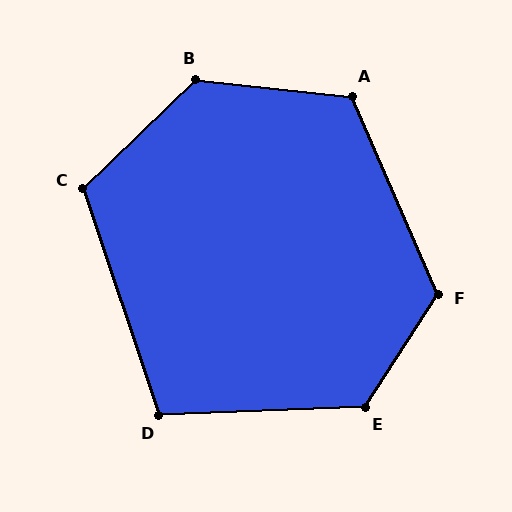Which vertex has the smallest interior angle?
D, at approximately 106 degrees.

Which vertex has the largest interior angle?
B, at approximately 130 degrees.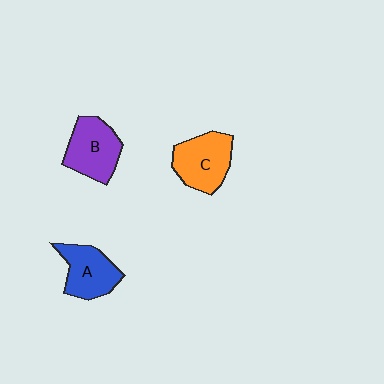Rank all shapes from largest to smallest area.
From largest to smallest: C (orange), B (purple), A (blue).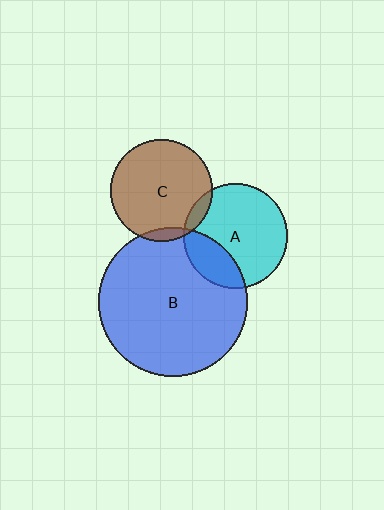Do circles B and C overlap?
Yes.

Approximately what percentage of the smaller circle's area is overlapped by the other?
Approximately 5%.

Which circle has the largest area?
Circle B (blue).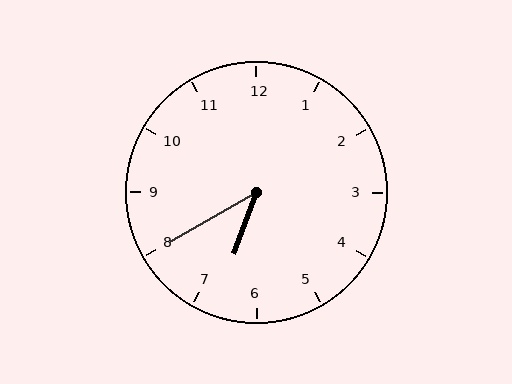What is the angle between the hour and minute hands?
Approximately 40 degrees.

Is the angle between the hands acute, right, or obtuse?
It is acute.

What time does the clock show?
6:40.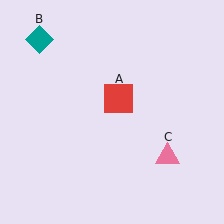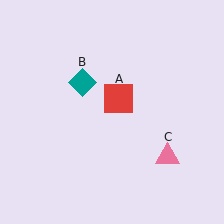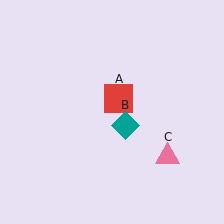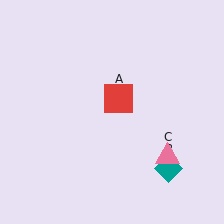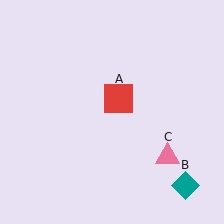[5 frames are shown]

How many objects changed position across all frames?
1 object changed position: teal diamond (object B).